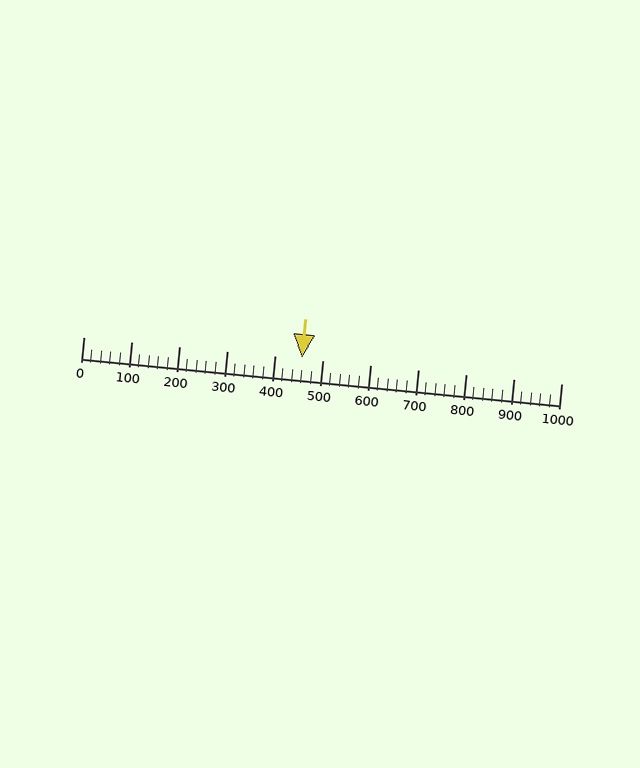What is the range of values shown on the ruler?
The ruler shows values from 0 to 1000.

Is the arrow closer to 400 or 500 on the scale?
The arrow is closer to 500.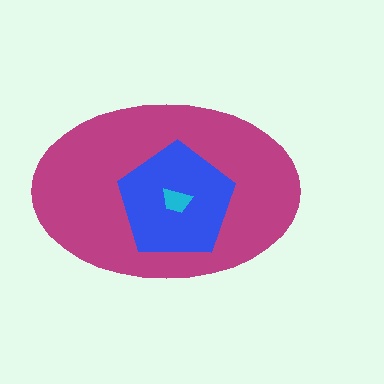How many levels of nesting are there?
3.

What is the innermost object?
The cyan trapezoid.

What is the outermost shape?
The magenta ellipse.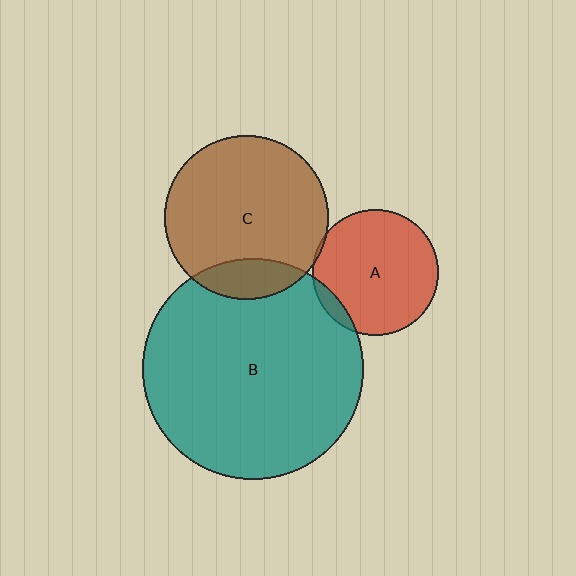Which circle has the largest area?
Circle B (teal).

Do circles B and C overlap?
Yes.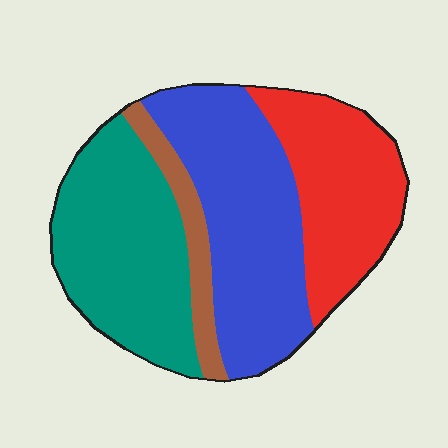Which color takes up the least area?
Brown, at roughly 10%.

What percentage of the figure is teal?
Teal takes up about one third (1/3) of the figure.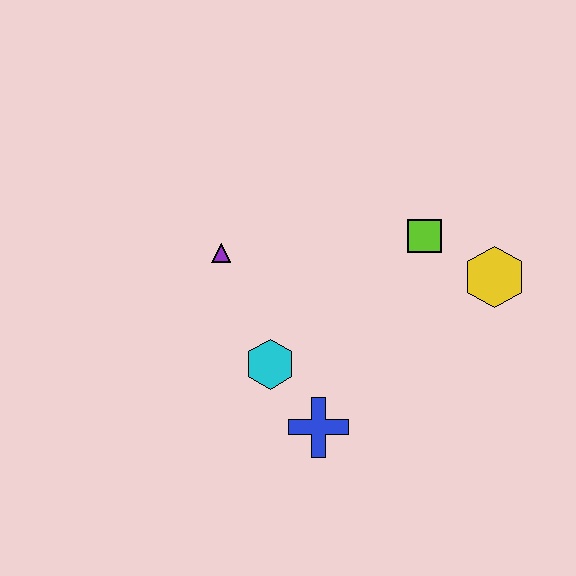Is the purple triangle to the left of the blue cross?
Yes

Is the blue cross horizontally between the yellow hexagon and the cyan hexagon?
Yes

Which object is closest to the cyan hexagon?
The blue cross is closest to the cyan hexagon.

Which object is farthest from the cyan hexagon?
The yellow hexagon is farthest from the cyan hexagon.